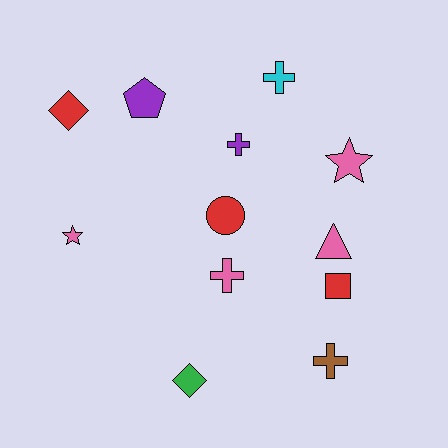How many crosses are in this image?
There are 4 crosses.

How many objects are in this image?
There are 12 objects.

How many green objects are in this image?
There is 1 green object.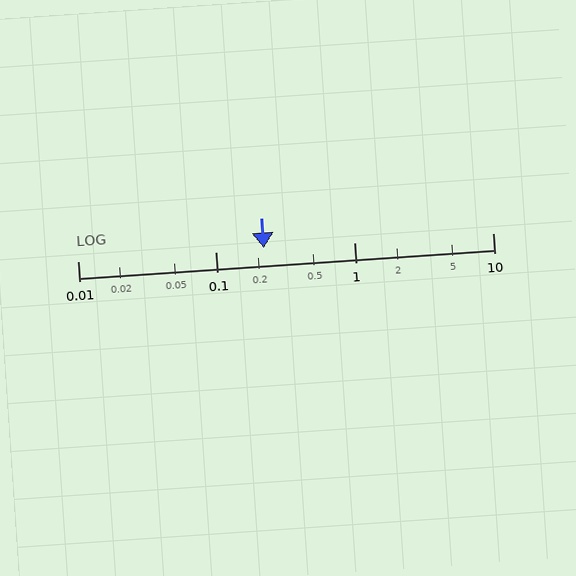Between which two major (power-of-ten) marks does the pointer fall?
The pointer is between 0.1 and 1.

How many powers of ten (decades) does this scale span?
The scale spans 3 decades, from 0.01 to 10.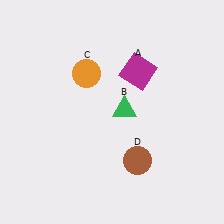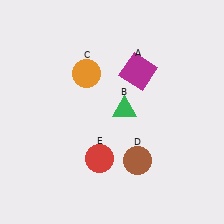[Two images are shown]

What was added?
A red circle (E) was added in Image 2.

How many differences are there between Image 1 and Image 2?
There is 1 difference between the two images.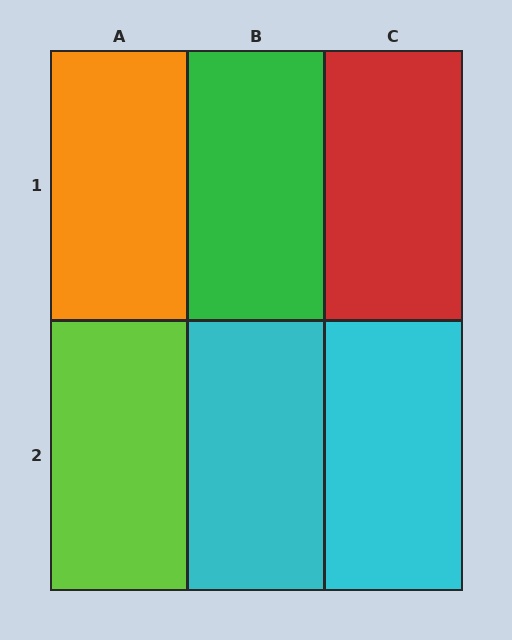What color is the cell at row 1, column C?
Red.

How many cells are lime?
1 cell is lime.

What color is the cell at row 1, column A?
Orange.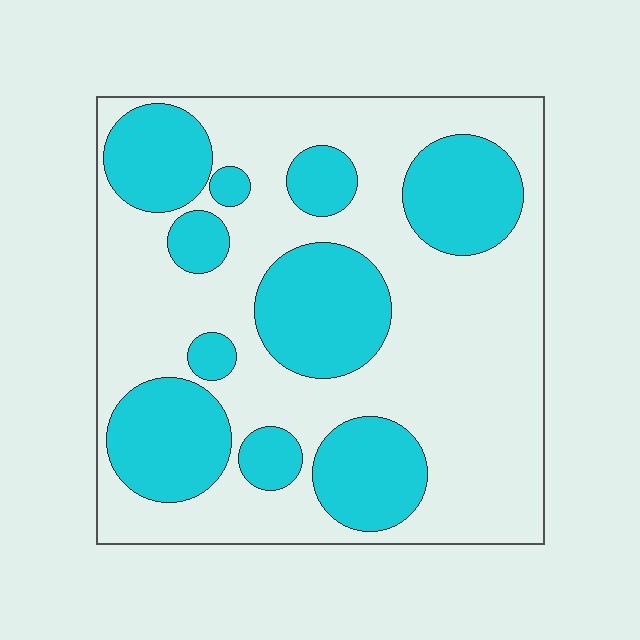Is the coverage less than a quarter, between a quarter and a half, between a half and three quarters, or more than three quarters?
Between a quarter and a half.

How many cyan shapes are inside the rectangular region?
10.